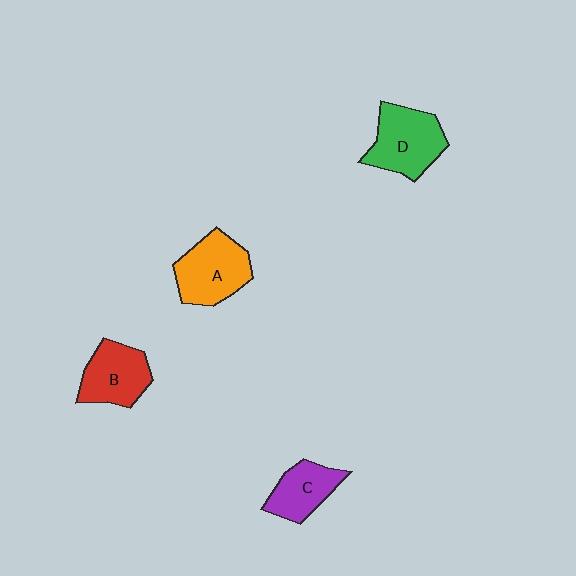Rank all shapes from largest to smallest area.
From largest to smallest: D (green), A (orange), B (red), C (purple).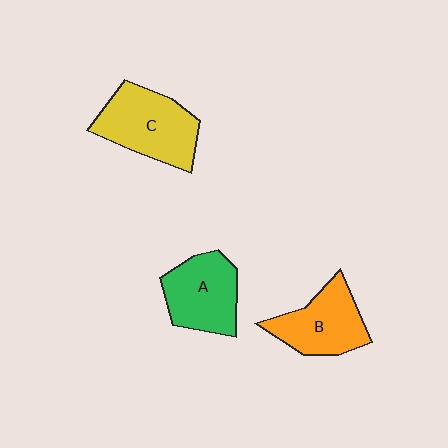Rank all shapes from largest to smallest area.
From largest to smallest: C (yellow), A (green), B (orange).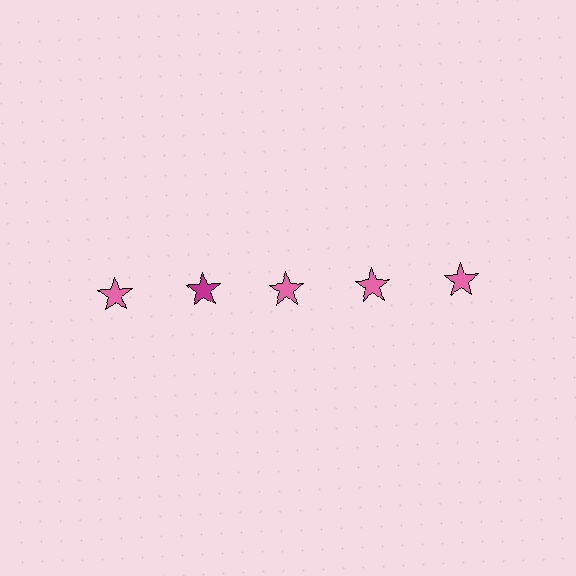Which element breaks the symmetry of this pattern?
The magenta star in the top row, second from left column breaks the symmetry. All other shapes are pink stars.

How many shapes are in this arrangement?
There are 5 shapes arranged in a grid pattern.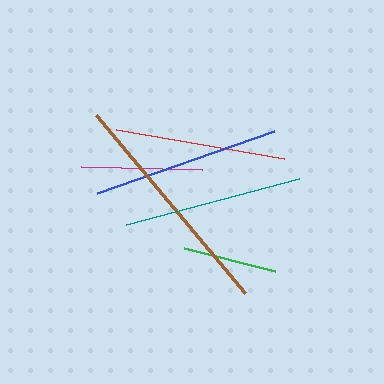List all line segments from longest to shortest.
From longest to shortest: brown, blue, teal, red, magenta, green.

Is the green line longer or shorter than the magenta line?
The magenta line is longer than the green line.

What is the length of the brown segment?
The brown segment is approximately 232 pixels long.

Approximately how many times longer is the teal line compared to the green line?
The teal line is approximately 1.9 times the length of the green line.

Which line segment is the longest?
The brown line is the longest at approximately 232 pixels.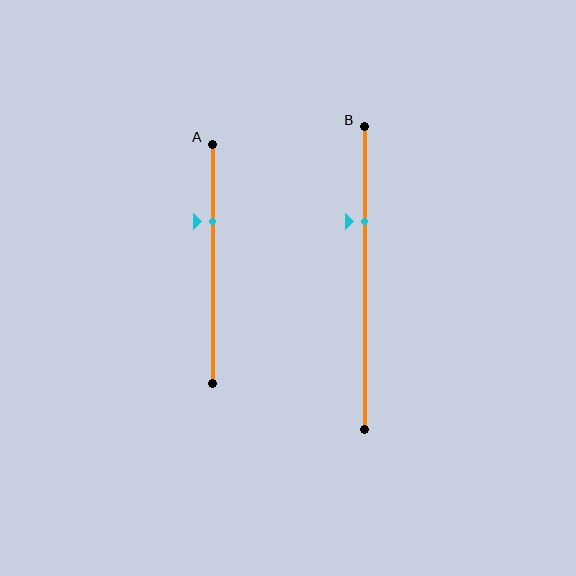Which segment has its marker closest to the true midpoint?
Segment A has its marker closest to the true midpoint.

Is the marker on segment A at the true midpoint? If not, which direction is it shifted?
No, the marker on segment A is shifted upward by about 18% of the segment length.